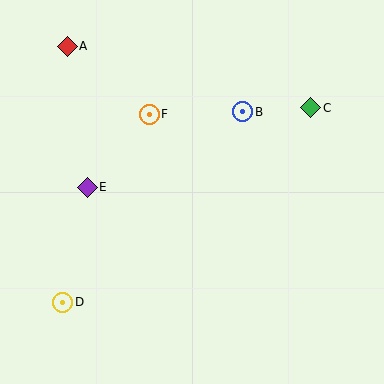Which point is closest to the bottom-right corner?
Point C is closest to the bottom-right corner.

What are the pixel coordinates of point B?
Point B is at (243, 112).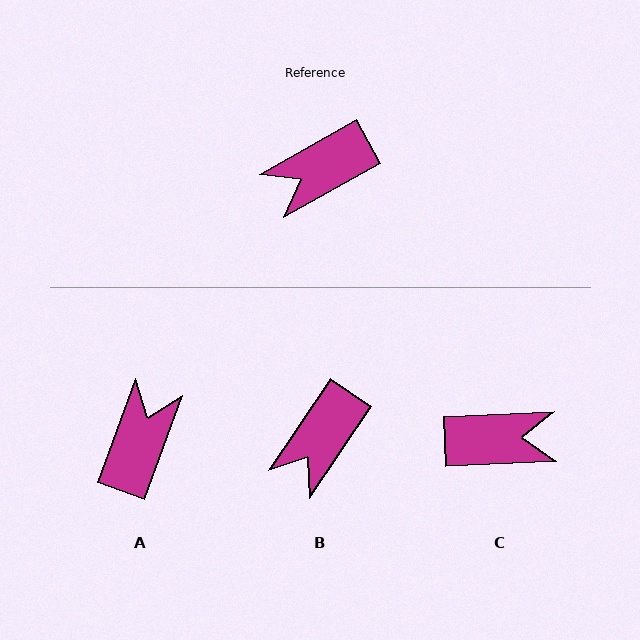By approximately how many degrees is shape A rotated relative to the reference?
Approximately 139 degrees clockwise.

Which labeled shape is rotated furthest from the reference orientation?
C, about 153 degrees away.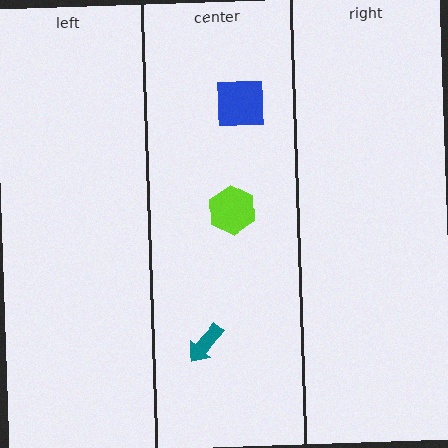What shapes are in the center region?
The teal arrow, the lime hexagon, the blue square.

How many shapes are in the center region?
3.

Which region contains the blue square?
The center region.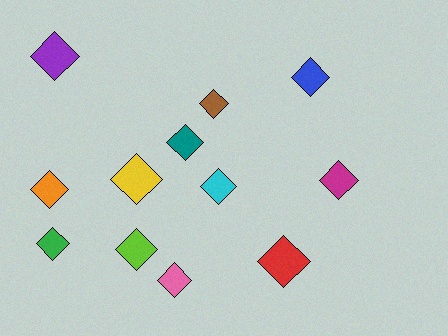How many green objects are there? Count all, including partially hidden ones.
There is 1 green object.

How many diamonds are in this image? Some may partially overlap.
There are 12 diamonds.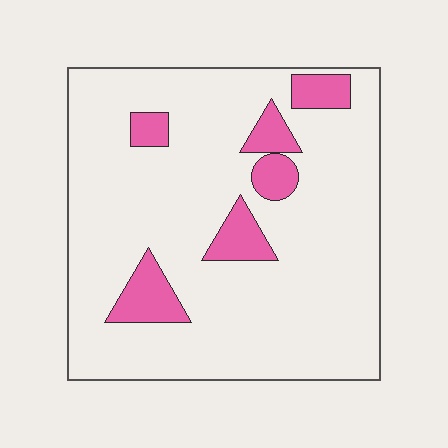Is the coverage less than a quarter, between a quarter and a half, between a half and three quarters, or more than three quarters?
Less than a quarter.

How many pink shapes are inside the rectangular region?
6.